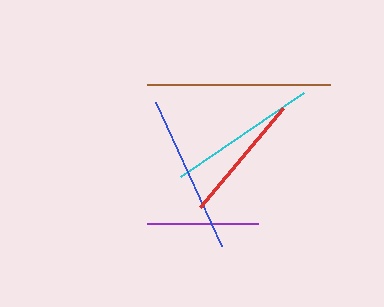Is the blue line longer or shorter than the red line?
The blue line is longer than the red line.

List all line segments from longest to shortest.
From longest to shortest: brown, blue, cyan, red, purple.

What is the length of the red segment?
The red segment is approximately 129 pixels long.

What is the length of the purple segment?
The purple segment is approximately 111 pixels long.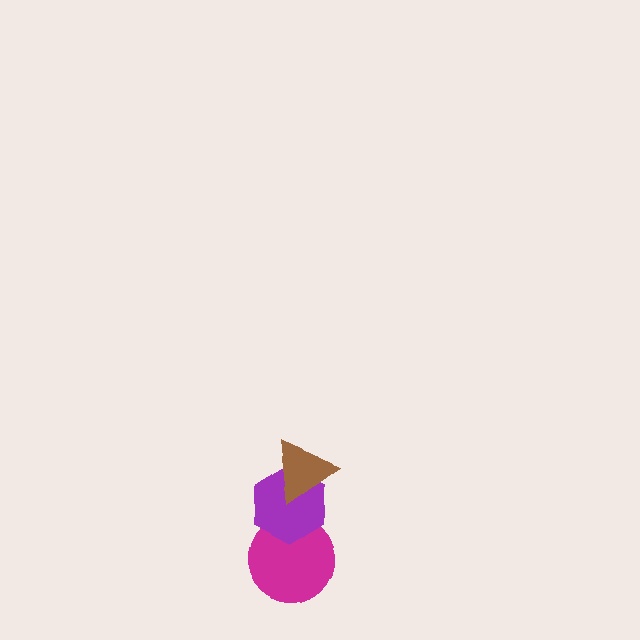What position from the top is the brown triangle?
The brown triangle is 1st from the top.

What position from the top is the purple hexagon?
The purple hexagon is 2nd from the top.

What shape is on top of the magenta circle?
The purple hexagon is on top of the magenta circle.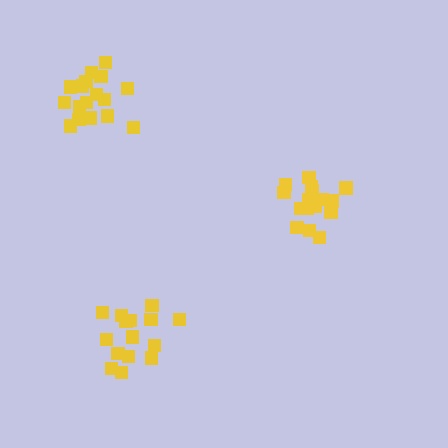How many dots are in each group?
Group 1: 15 dots, Group 2: 17 dots, Group 3: 17 dots (49 total).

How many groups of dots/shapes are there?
There are 3 groups.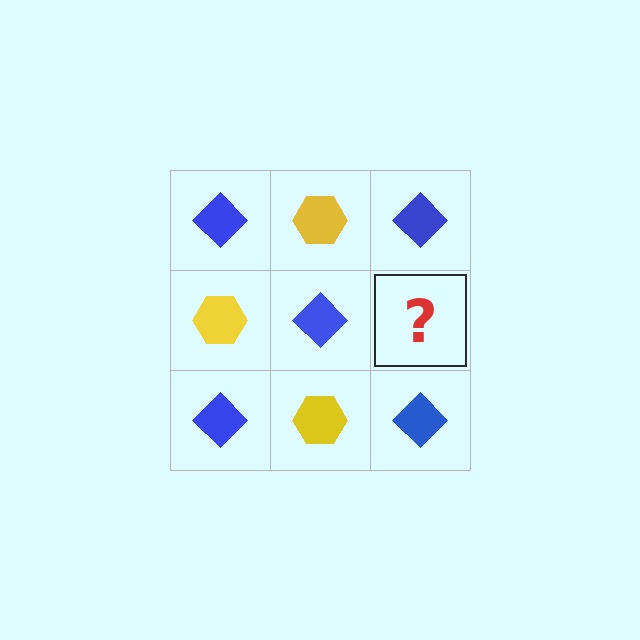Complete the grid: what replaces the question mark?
The question mark should be replaced with a yellow hexagon.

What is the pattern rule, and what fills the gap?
The rule is that it alternates blue diamond and yellow hexagon in a checkerboard pattern. The gap should be filled with a yellow hexagon.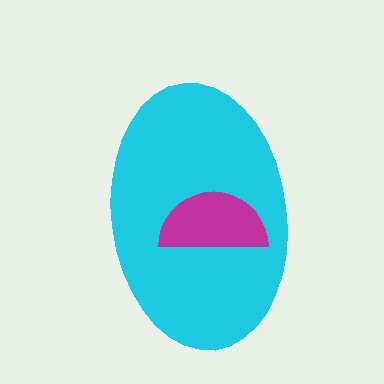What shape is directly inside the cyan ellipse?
The magenta semicircle.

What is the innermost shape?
The magenta semicircle.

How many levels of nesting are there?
2.